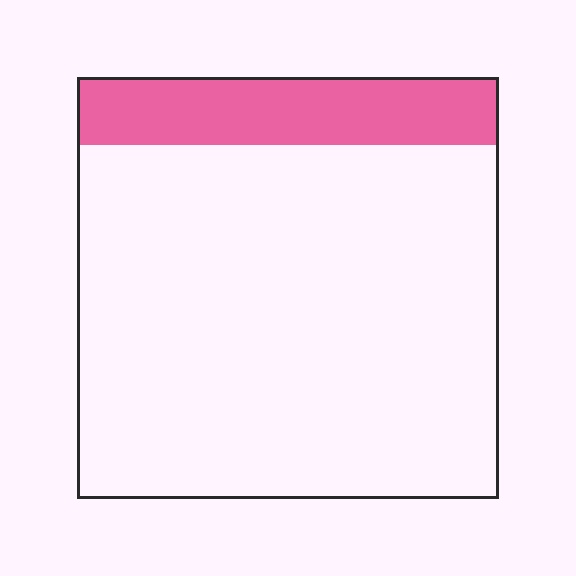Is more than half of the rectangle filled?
No.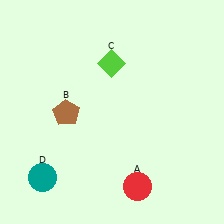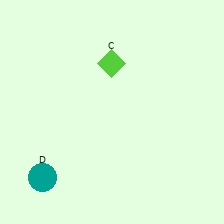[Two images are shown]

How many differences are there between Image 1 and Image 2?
There are 2 differences between the two images.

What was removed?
The red circle (A), the brown pentagon (B) were removed in Image 2.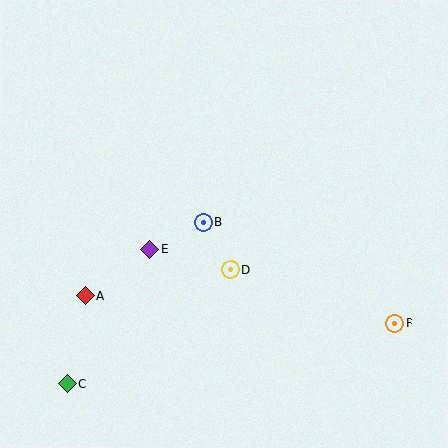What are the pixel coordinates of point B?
Point B is at (203, 222).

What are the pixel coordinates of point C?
Point C is at (67, 384).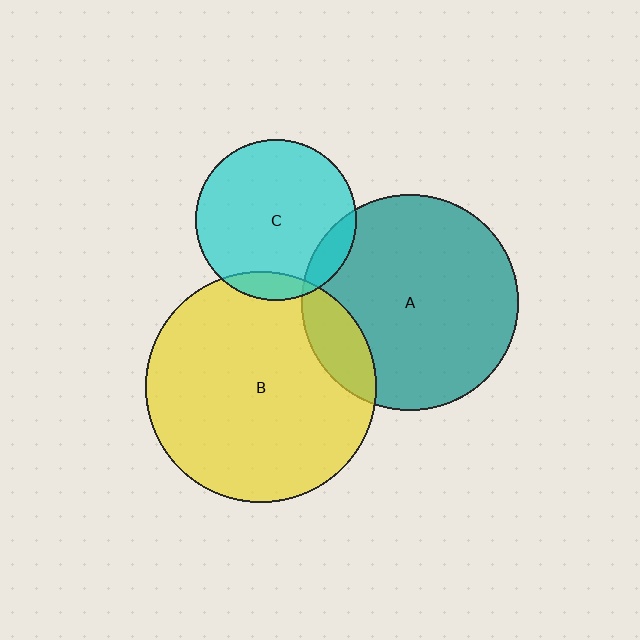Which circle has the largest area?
Circle B (yellow).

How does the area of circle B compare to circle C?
Approximately 2.1 times.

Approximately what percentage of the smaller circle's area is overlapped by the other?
Approximately 15%.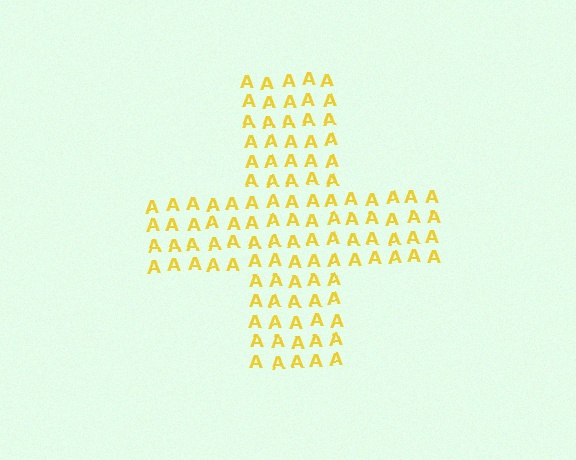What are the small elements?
The small elements are letter A's.